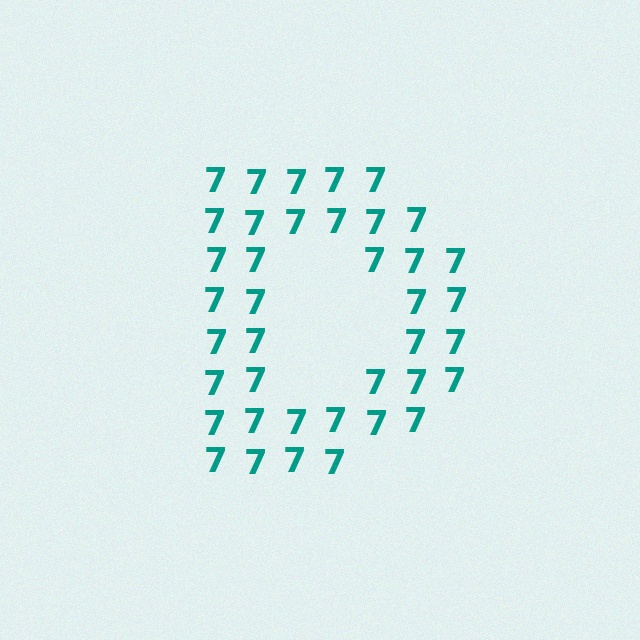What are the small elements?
The small elements are digit 7's.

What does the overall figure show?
The overall figure shows the letter D.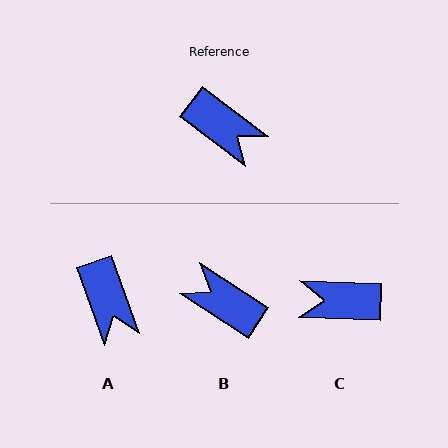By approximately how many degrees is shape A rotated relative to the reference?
Approximately 33 degrees clockwise.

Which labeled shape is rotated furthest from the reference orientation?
B, about 177 degrees away.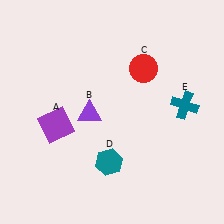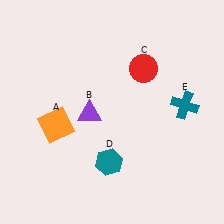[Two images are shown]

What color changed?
The square (A) changed from purple in Image 1 to orange in Image 2.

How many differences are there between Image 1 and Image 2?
There is 1 difference between the two images.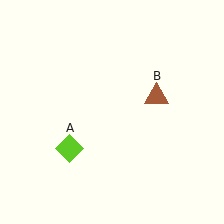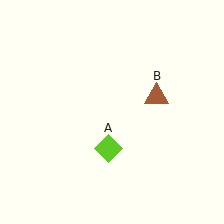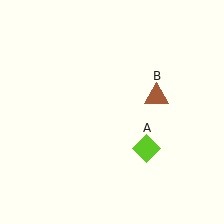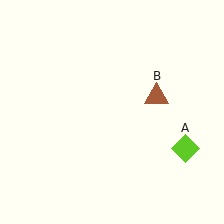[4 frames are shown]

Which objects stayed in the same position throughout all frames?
Brown triangle (object B) remained stationary.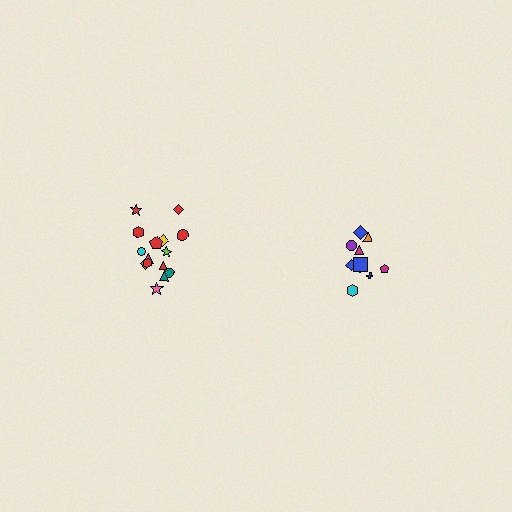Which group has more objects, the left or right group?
The left group.